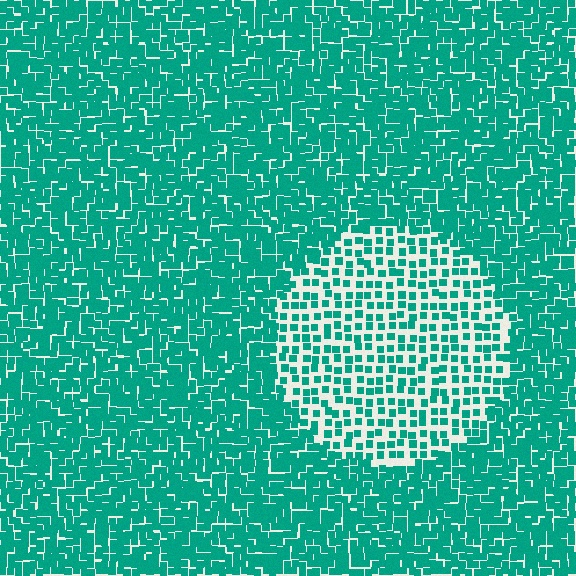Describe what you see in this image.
The image contains small teal elements arranged at two different densities. A circle-shaped region is visible where the elements are less densely packed than the surrounding area.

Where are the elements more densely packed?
The elements are more densely packed outside the circle boundary.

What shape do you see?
I see a circle.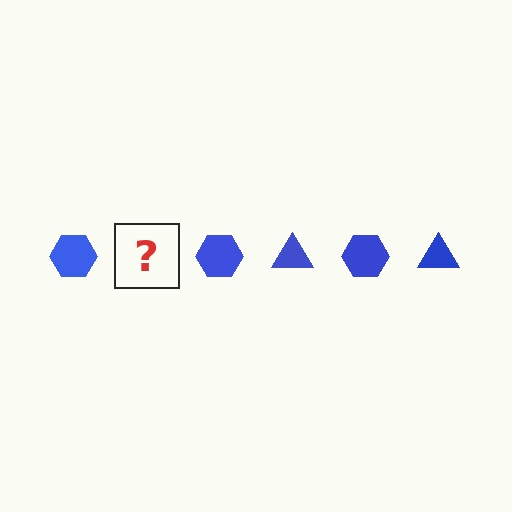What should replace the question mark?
The question mark should be replaced with a blue triangle.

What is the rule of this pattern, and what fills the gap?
The rule is that the pattern cycles through hexagon, triangle shapes in blue. The gap should be filled with a blue triangle.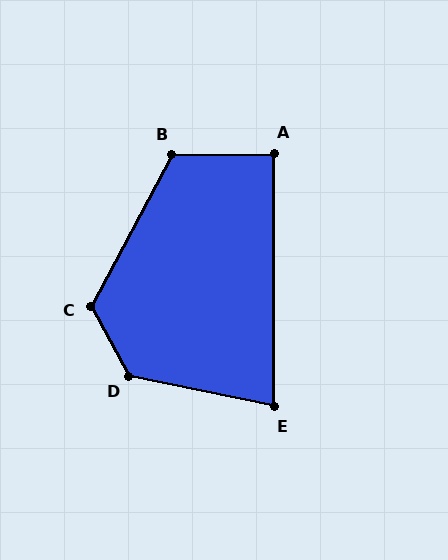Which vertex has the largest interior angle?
D, at approximately 130 degrees.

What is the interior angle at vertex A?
Approximately 89 degrees (approximately right).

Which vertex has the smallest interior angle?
E, at approximately 78 degrees.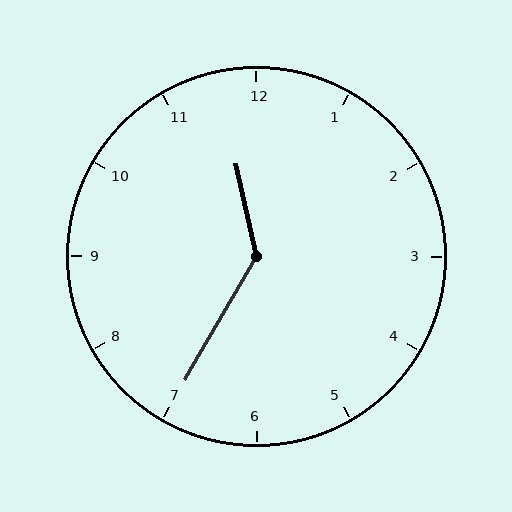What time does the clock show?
11:35.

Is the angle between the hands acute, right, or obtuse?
It is obtuse.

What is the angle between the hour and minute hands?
Approximately 138 degrees.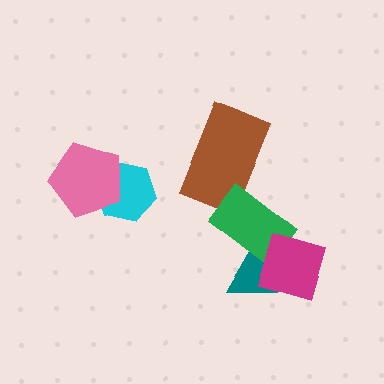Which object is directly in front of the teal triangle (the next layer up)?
The green rectangle is directly in front of the teal triangle.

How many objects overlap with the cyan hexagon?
1 object overlaps with the cyan hexagon.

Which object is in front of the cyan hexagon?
The pink pentagon is in front of the cyan hexagon.